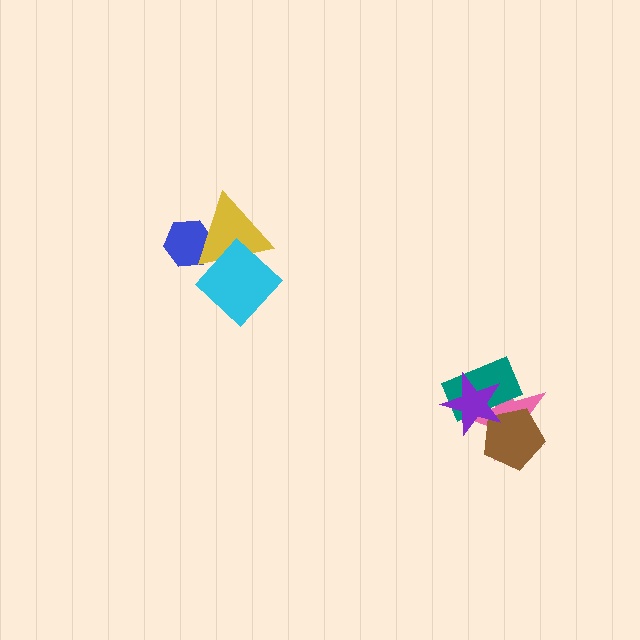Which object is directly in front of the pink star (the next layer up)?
The brown pentagon is directly in front of the pink star.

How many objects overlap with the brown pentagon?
3 objects overlap with the brown pentagon.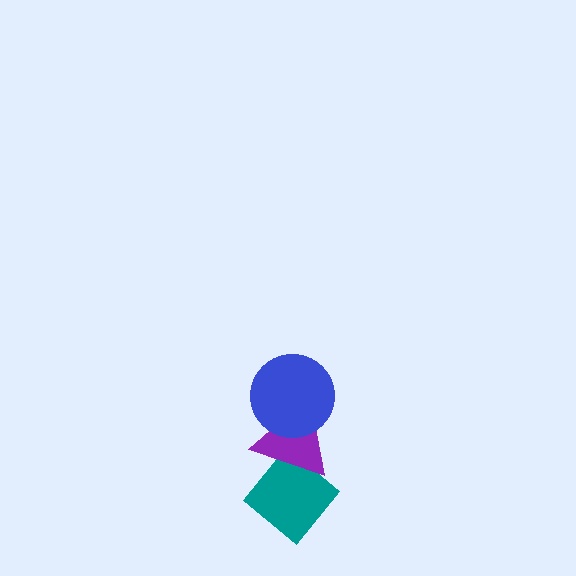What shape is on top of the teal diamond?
The purple triangle is on top of the teal diamond.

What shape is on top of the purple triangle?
The blue circle is on top of the purple triangle.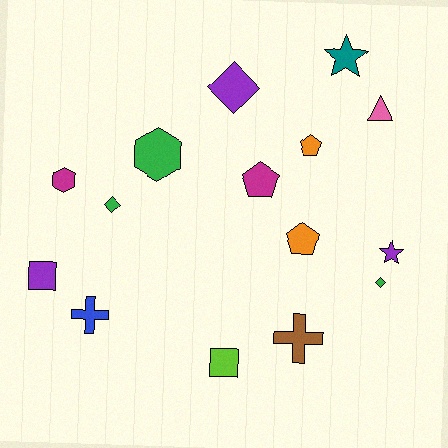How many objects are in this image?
There are 15 objects.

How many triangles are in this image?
There is 1 triangle.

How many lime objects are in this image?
There is 1 lime object.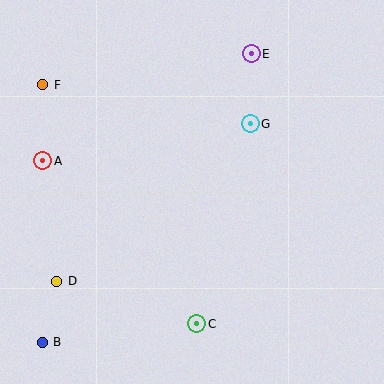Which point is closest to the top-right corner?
Point E is closest to the top-right corner.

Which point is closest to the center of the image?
Point G at (250, 124) is closest to the center.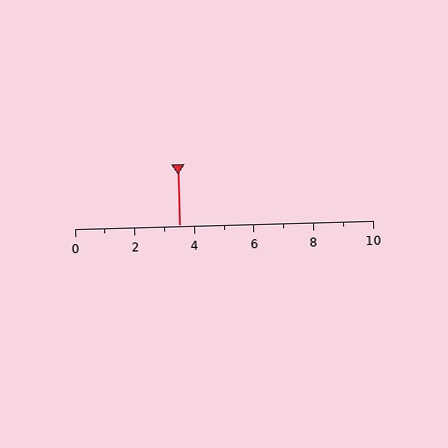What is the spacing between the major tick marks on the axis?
The major ticks are spaced 2 apart.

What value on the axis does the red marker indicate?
The marker indicates approximately 3.5.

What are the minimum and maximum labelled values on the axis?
The axis runs from 0 to 10.